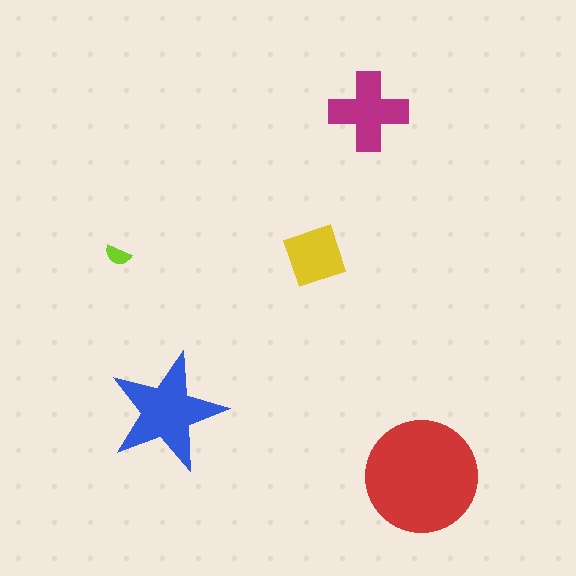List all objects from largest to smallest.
The red circle, the blue star, the magenta cross, the yellow diamond, the lime semicircle.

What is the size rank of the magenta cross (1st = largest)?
3rd.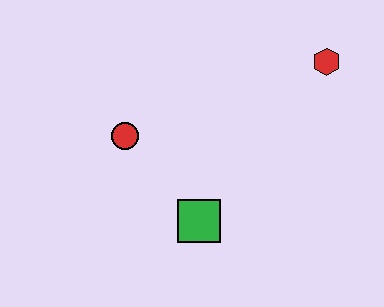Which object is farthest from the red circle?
The red hexagon is farthest from the red circle.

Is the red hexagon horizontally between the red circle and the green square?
No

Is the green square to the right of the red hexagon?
No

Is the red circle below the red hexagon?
Yes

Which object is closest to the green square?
The red circle is closest to the green square.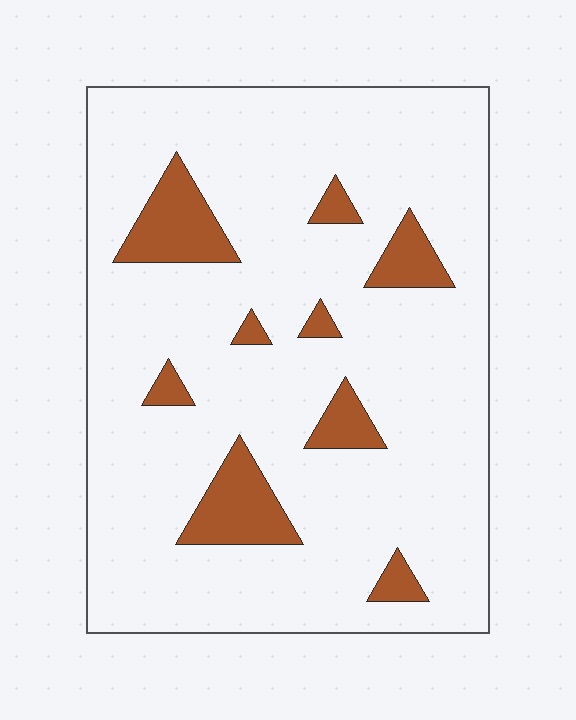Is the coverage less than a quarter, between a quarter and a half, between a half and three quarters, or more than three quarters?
Less than a quarter.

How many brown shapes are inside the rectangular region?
9.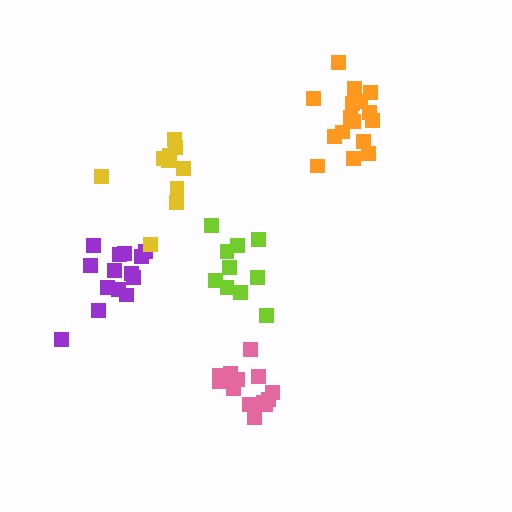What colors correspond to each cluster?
The clusters are colored: orange, pink, lime, purple, yellow.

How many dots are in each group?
Group 1: 16 dots, Group 2: 13 dots, Group 3: 10 dots, Group 4: 14 dots, Group 5: 10 dots (63 total).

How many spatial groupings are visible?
There are 5 spatial groupings.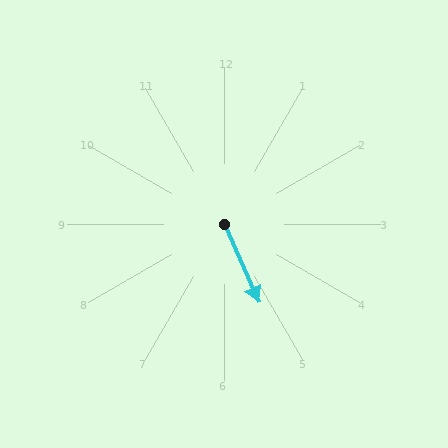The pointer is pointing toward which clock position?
Roughly 5 o'clock.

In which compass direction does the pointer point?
Southeast.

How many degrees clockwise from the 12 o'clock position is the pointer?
Approximately 156 degrees.